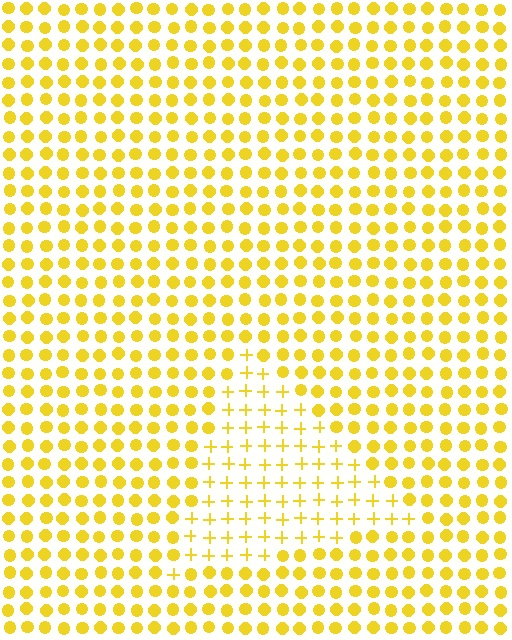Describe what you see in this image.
The image is filled with small yellow elements arranged in a uniform grid. A triangle-shaped region contains plus signs, while the surrounding area contains circles. The boundary is defined purely by the change in element shape.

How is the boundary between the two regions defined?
The boundary is defined by a change in element shape: plus signs inside vs. circles outside. All elements share the same color and spacing.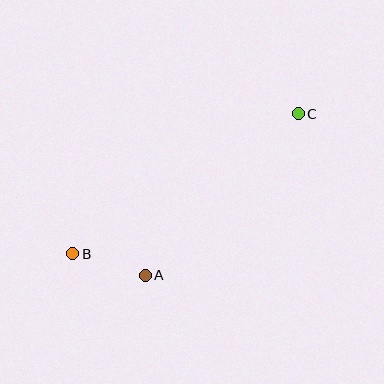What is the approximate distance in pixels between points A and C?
The distance between A and C is approximately 223 pixels.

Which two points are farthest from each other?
Points B and C are farthest from each other.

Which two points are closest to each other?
Points A and B are closest to each other.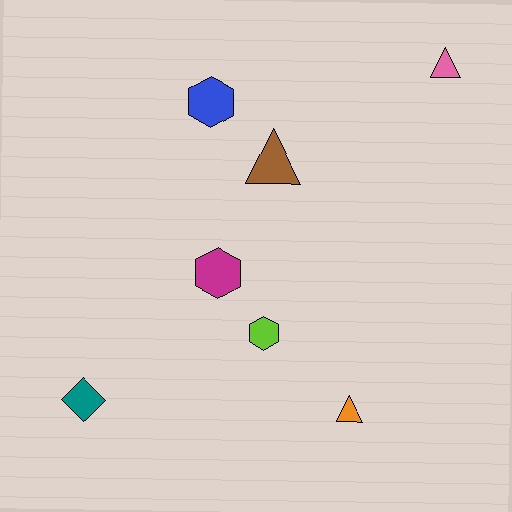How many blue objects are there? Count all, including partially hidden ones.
There is 1 blue object.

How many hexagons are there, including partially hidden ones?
There are 3 hexagons.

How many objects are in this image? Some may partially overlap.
There are 7 objects.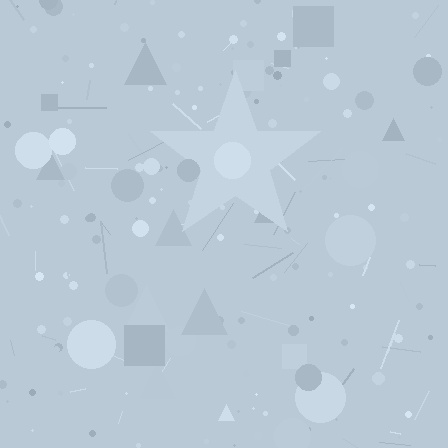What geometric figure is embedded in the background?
A star is embedded in the background.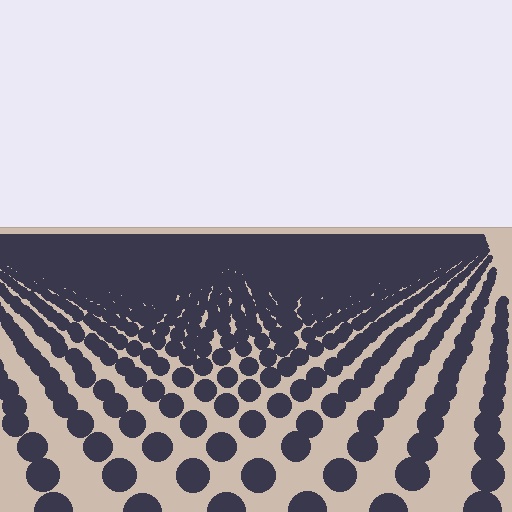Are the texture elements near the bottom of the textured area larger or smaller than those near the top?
Larger. Near the bottom, elements are closer to the viewer and appear at a bigger on-screen size.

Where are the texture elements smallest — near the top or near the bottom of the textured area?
Near the top.